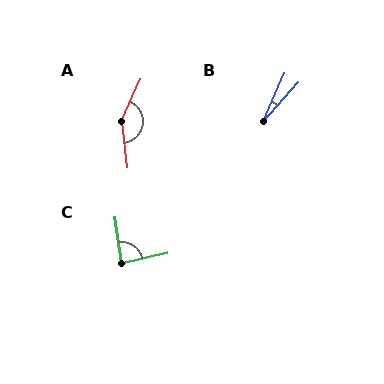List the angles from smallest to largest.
B (18°), C (85°), A (149°).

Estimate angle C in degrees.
Approximately 85 degrees.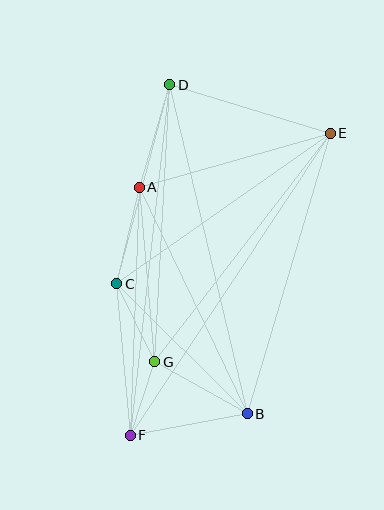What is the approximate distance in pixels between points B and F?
The distance between B and F is approximately 119 pixels.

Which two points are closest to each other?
Points F and G are closest to each other.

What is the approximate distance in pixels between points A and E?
The distance between A and E is approximately 198 pixels.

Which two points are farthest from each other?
Points E and F are farthest from each other.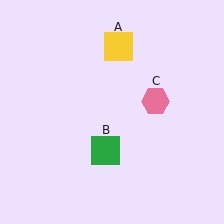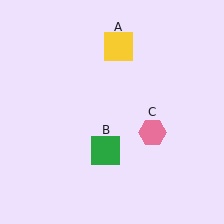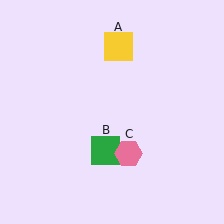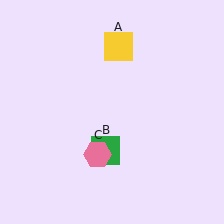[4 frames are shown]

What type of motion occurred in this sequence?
The pink hexagon (object C) rotated clockwise around the center of the scene.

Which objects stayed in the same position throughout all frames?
Yellow square (object A) and green square (object B) remained stationary.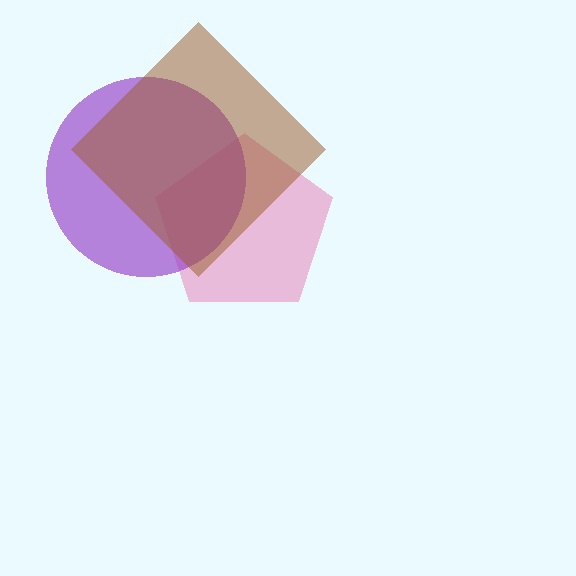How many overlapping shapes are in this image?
There are 3 overlapping shapes in the image.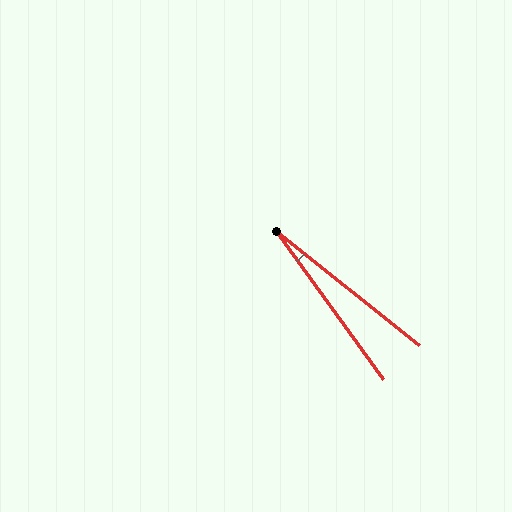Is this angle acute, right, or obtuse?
It is acute.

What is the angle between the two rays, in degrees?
Approximately 16 degrees.